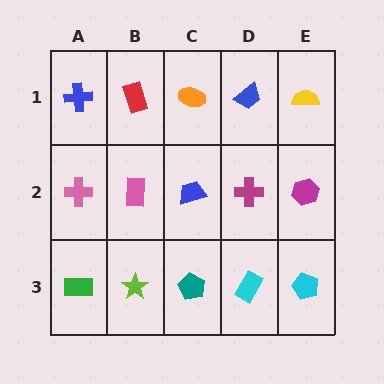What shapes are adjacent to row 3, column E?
A magenta hexagon (row 2, column E), a cyan rectangle (row 3, column D).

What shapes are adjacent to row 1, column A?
A pink cross (row 2, column A), a red rectangle (row 1, column B).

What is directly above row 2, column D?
A blue trapezoid.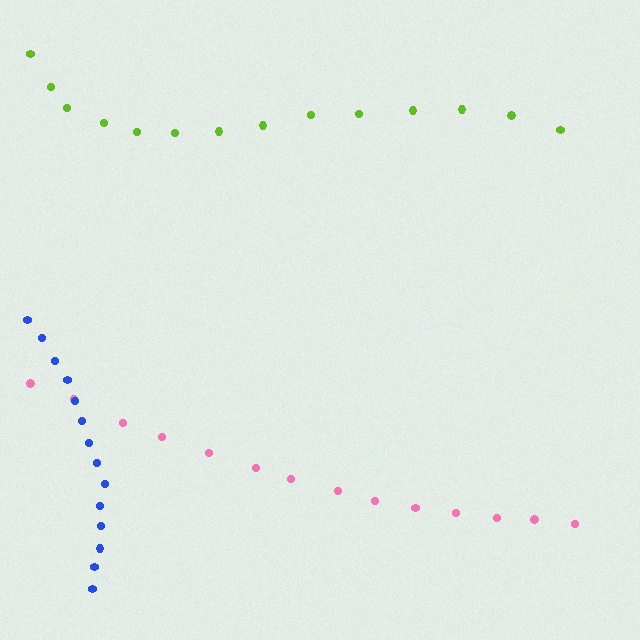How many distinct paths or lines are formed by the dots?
There are 3 distinct paths.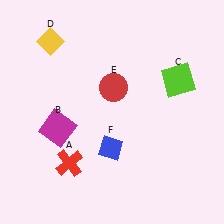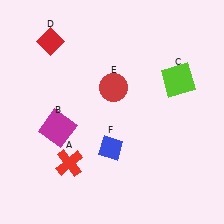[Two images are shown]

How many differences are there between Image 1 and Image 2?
There is 1 difference between the two images.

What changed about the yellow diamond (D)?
In Image 1, D is yellow. In Image 2, it changed to red.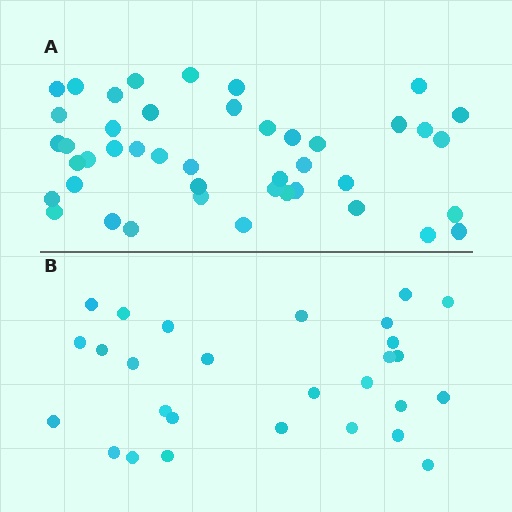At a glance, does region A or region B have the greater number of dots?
Region A (the top region) has more dots.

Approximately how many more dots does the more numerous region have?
Region A has approximately 15 more dots than region B.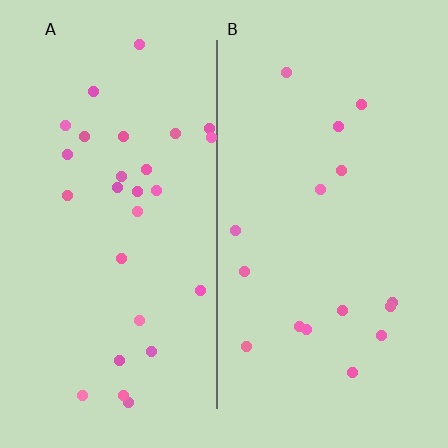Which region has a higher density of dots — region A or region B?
A (the left).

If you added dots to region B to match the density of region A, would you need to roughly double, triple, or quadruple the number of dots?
Approximately double.